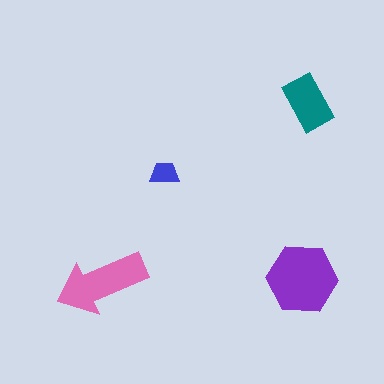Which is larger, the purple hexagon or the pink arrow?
The purple hexagon.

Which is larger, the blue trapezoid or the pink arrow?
The pink arrow.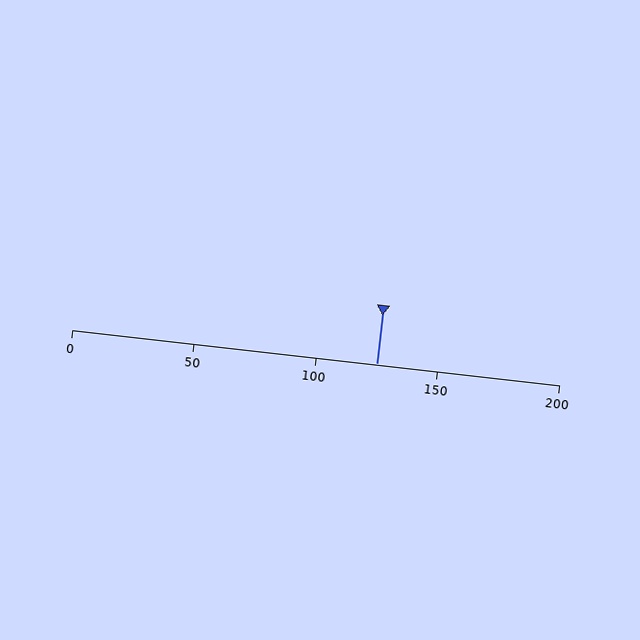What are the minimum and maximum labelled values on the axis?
The axis runs from 0 to 200.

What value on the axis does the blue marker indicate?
The marker indicates approximately 125.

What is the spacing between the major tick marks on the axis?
The major ticks are spaced 50 apart.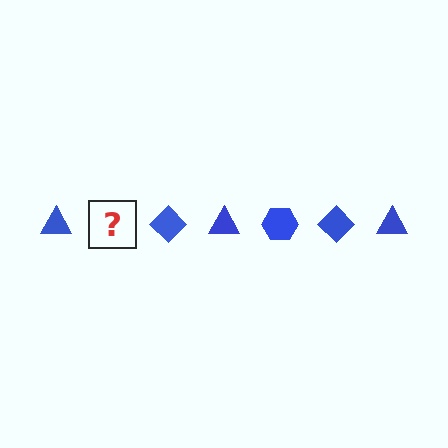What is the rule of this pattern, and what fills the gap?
The rule is that the pattern cycles through triangle, hexagon, diamond shapes in blue. The gap should be filled with a blue hexagon.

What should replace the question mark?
The question mark should be replaced with a blue hexagon.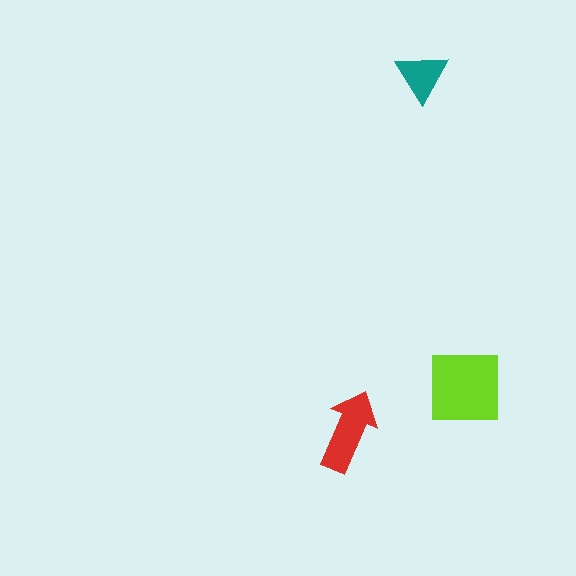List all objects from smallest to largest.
The teal triangle, the red arrow, the lime square.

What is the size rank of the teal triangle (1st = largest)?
3rd.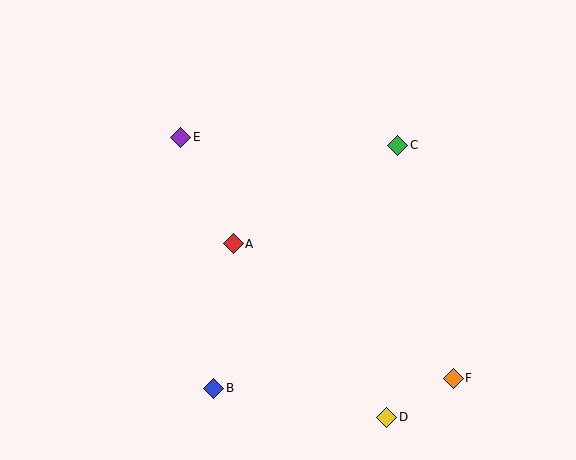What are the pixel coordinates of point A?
Point A is at (233, 244).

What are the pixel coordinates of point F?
Point F is at (453, 378).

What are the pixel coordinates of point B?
Point B is at (214, 388).